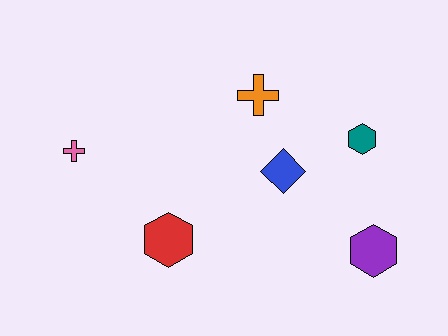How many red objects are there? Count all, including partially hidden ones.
There is 1 red object.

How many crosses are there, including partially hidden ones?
There are 2 crosses.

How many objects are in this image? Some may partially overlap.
There are 6 objects.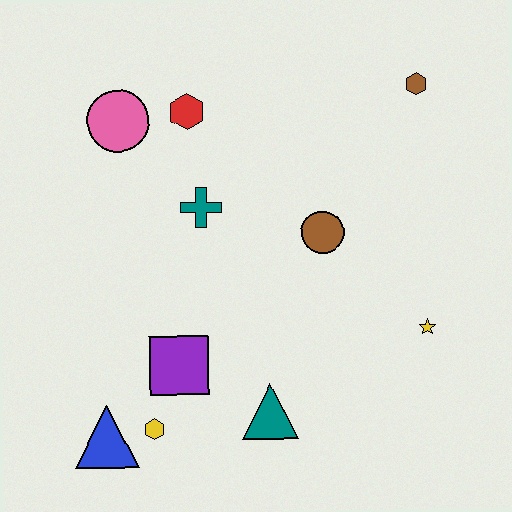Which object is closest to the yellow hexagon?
The blue triangle is closest to the yellow hexagon.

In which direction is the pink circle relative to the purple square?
The pink circle is above the purple square.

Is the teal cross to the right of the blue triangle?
Yes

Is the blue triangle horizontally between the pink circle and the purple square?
No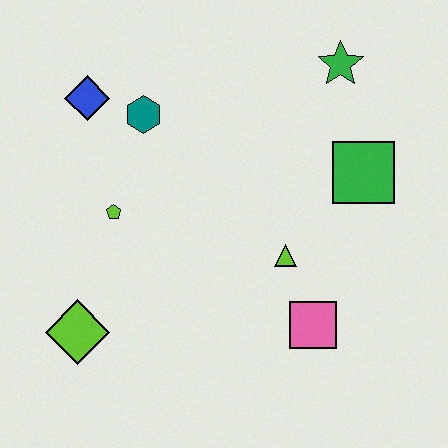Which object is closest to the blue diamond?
The teal hexagon is closest to the blue diamond.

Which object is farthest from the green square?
The lime diamond is farthest from the green square.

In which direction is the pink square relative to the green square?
The pink square is below the green square.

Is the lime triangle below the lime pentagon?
Yes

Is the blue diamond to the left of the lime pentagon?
Yes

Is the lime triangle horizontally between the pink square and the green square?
No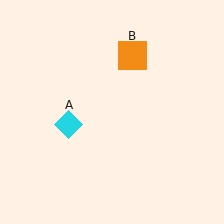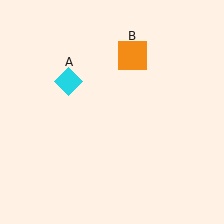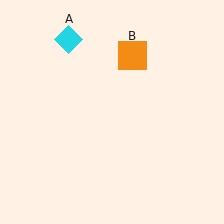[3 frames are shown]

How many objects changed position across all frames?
1 object changed position: cyan diamond (object A).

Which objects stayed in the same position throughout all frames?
Orange square (object B) remained stationary.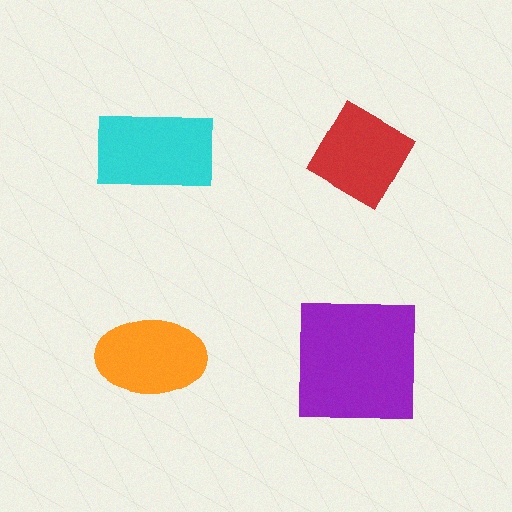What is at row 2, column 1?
An orange ellipse.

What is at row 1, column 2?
A red diamond.